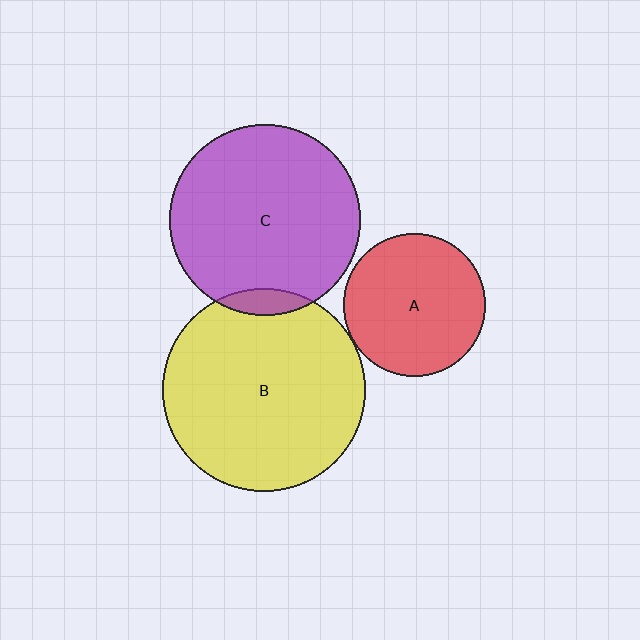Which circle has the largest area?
Circle B (yellow).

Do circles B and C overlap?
Yes.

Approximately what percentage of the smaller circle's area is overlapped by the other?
Approximately 5%.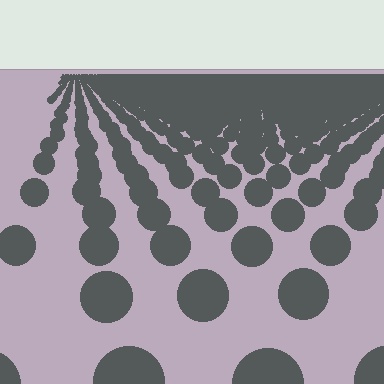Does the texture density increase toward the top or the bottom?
Density increases toward the top.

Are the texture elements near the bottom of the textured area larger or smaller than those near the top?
Larger. Near the bottom, elements are closer to the viewer and appear at a bigger on-screen size.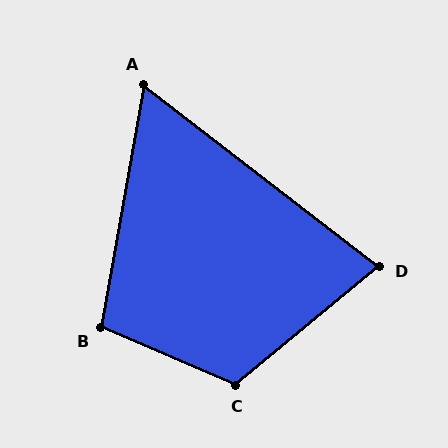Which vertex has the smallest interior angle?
A, at approximately 62 degrees.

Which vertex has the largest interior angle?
C, at approximately 118 degrees.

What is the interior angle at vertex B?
Approximately 103 degrees (obtuse).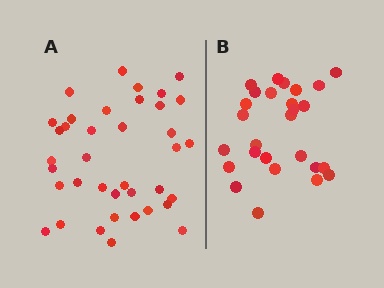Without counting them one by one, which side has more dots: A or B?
Region A (the left region) has more dots.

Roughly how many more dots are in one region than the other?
Region A has roughly 12 or so more dots than region B.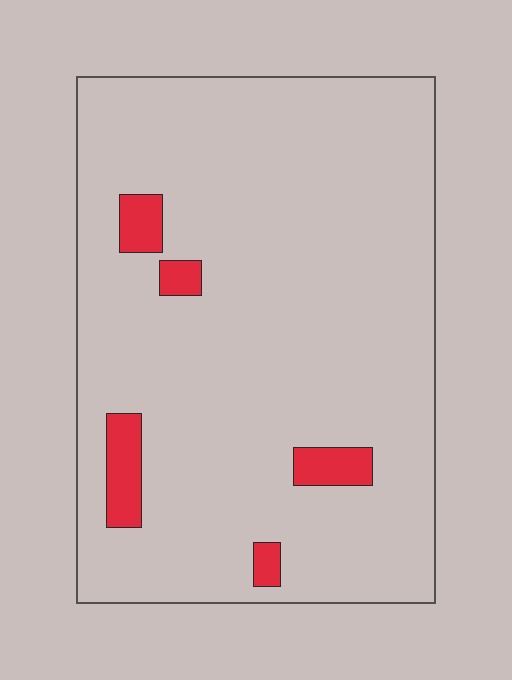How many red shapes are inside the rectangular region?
5.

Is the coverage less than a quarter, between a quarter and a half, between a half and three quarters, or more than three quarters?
Less than a quarter.